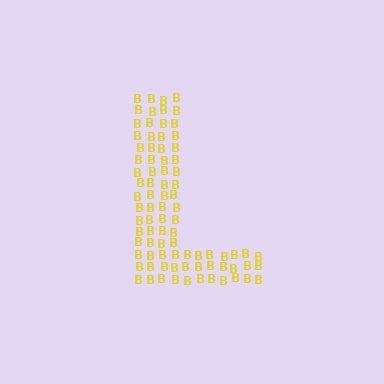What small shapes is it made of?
It is made of small letter B's.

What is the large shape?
The large shape is the letter L.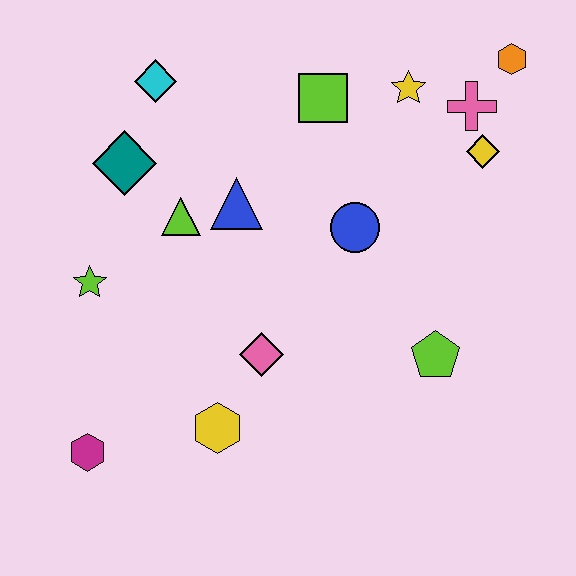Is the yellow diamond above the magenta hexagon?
Yes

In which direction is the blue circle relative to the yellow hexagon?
The blue circle is above the yellow hexagon.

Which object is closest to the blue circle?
The blue triangle is closest to the blue circle.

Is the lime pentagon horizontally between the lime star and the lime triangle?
No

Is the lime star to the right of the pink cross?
No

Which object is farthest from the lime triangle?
The orange hexagon is farthest from the lime triangle.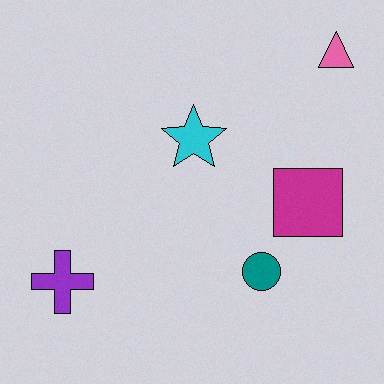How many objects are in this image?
There are 5 objects.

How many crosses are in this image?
There is 1 cross.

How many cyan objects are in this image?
There is 1 cyan object.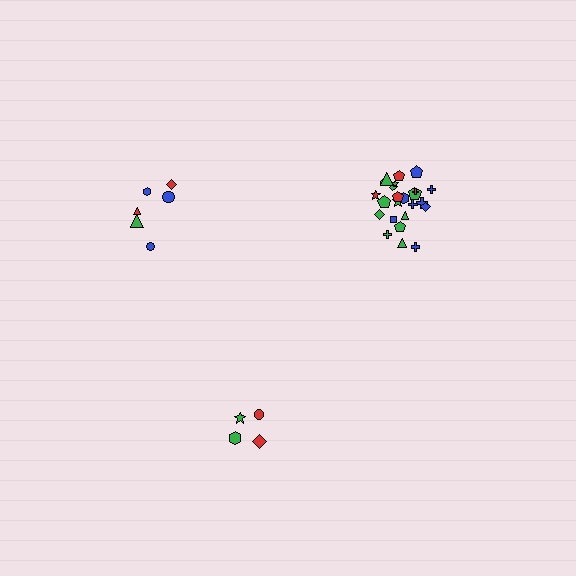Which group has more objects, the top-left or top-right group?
The top-right group.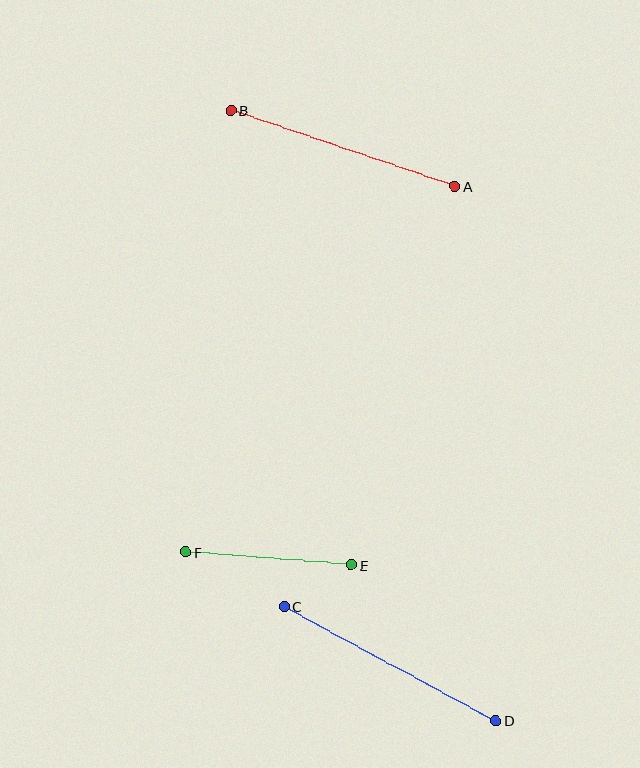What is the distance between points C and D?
The distance is approximately 240 pixels.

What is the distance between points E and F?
The distance is approximately 166 pixels.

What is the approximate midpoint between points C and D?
The midpoint is at approximately (390, 664) pixels.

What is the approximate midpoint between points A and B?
The midpoint is at approximately (343, 148) pixels.